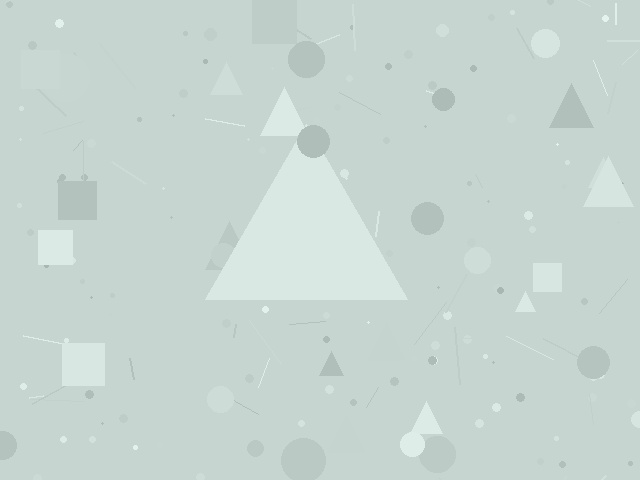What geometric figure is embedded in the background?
A triangle is embedded in the background.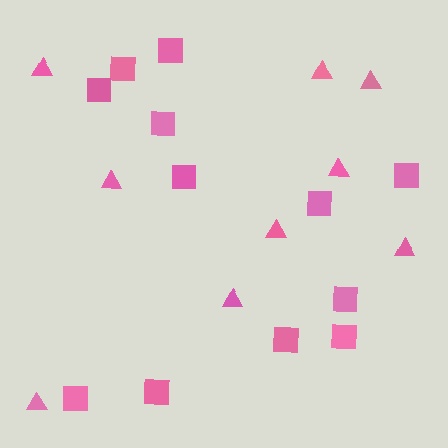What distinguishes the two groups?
There are 2 groups: one group of triangles (9) and one group of squares (12).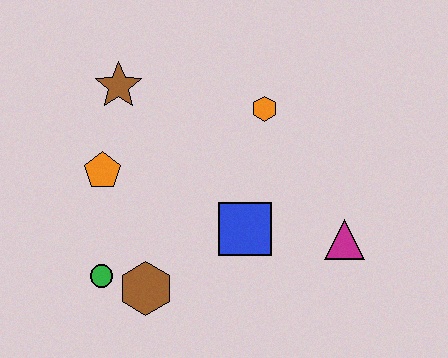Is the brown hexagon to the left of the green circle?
No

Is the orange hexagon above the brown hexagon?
Yes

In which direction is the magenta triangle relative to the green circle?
The magenta triangle is to the right of the green circle.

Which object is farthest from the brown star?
The magenta triangle is farthest from the brown star.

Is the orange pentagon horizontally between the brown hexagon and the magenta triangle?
No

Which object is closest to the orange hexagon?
The blue square is closest to the orange hexagon.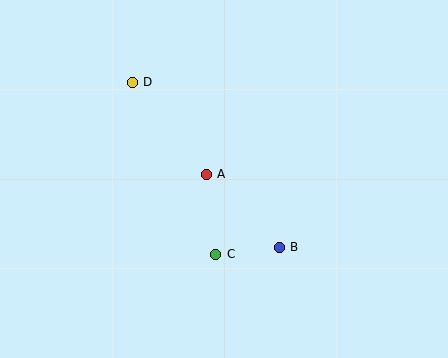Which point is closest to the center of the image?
Point A at (206, 174) is closest to the center.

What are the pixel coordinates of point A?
Point A is at (206, 174).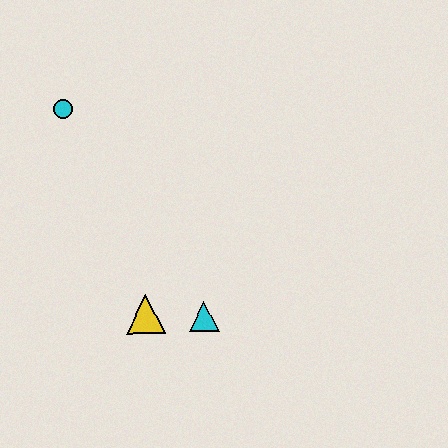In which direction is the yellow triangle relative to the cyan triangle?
The yellow triangle is to the left of the cyan triangle.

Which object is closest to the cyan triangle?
The yellow triangle is closest to the cyan triangle.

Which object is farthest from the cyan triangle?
The cyan circle is farthest from the cyan triangle.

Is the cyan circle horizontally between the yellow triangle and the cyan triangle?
No